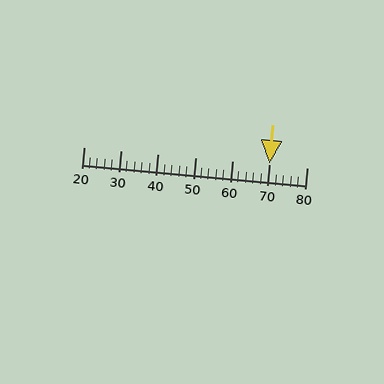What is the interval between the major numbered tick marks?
The major tick marks are spaced 10 units apart.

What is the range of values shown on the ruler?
The ruler shows values from 20 to 80.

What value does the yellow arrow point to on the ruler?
The yellow arrow points to approximately 70.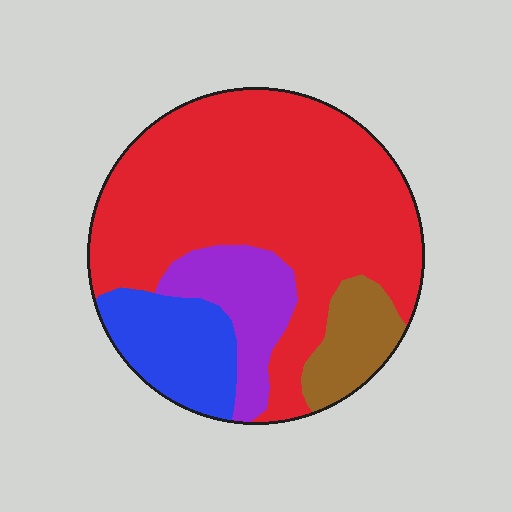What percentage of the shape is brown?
Brown takes up about one tenth (1/10) of the shape.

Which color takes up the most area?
Red, at roughly 65%.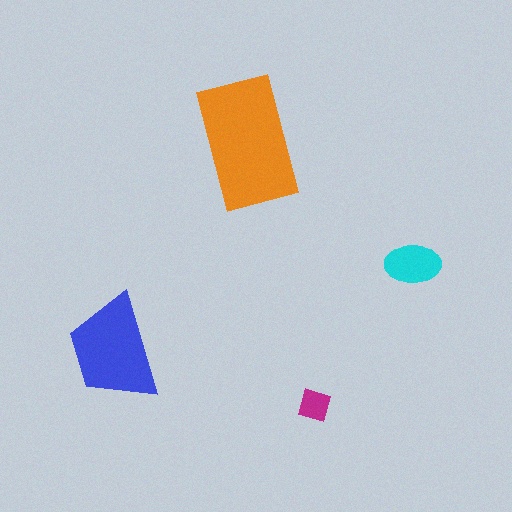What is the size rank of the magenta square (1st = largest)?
4th.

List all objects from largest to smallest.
The orange rectangle, the blue trapezoid, the cyan ellipse, the magenta square.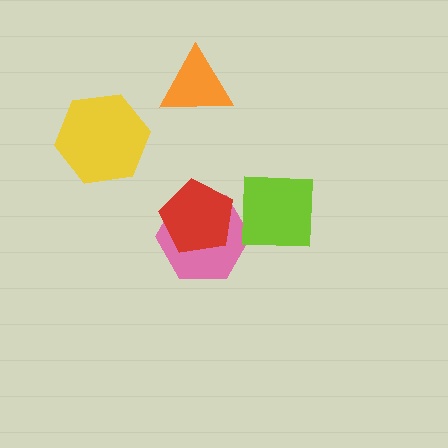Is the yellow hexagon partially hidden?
No, no other shape covers it.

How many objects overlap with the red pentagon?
1 object overlaps with the red pentagon.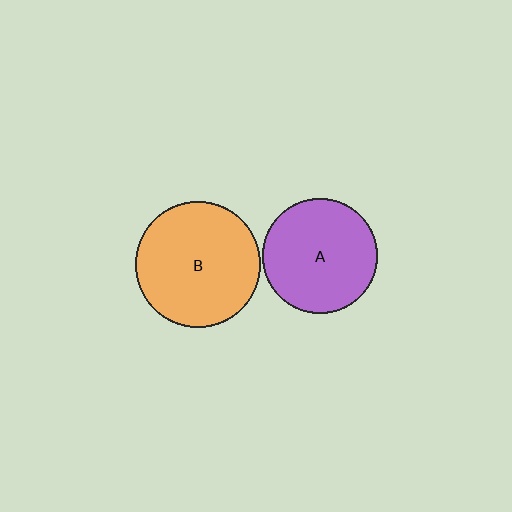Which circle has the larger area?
Circle B (orange).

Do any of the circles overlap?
No, none of the circles overlap.